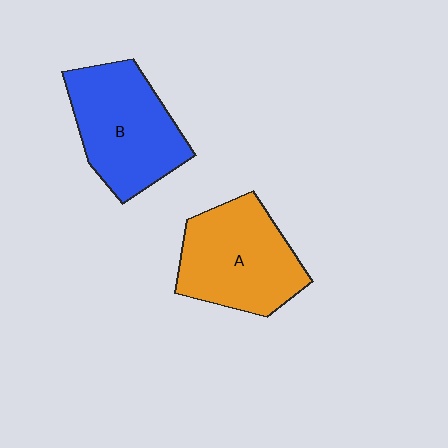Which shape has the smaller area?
Shape A (orange).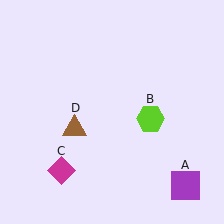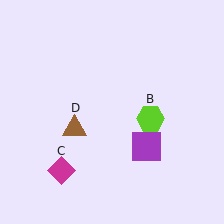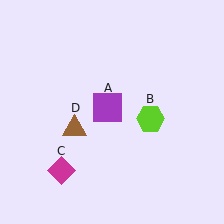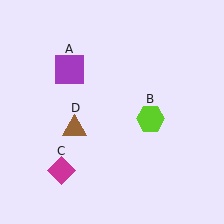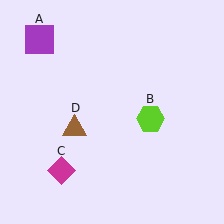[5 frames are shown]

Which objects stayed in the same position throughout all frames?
Lime hexagon (object B) and magenta diamond (object C) and brown triangle (object D) remained stationary.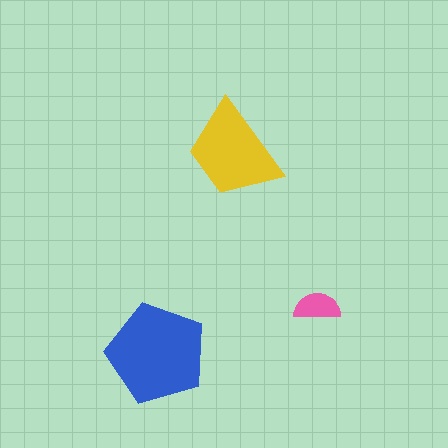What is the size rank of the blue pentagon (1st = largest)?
1st.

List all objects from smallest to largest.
The pink semicircle, the yellow trapezoid, the blue pentagon.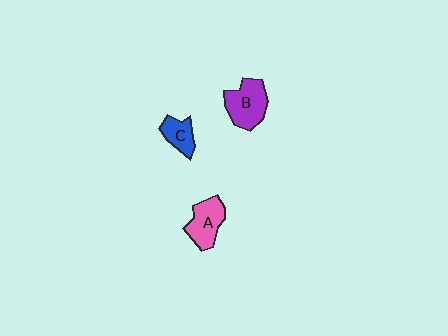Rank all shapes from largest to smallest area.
From largest to smallest: B (purple), A (pink), C (blue).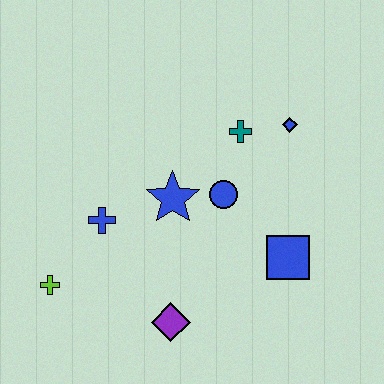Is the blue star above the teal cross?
No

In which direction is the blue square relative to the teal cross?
The blue square is below the teal cross.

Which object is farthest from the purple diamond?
The blue diamond is farthest from the purple diamond.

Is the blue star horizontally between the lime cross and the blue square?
Yes